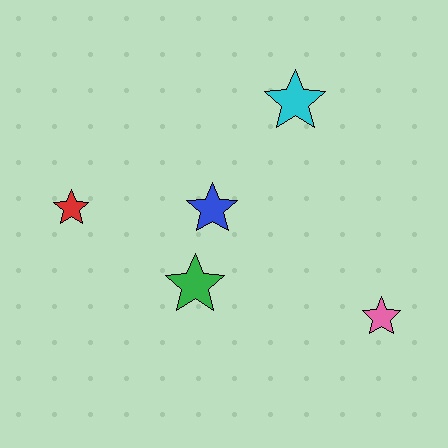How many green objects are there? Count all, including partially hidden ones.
There is 1 green object.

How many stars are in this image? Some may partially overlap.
There are 5 stars.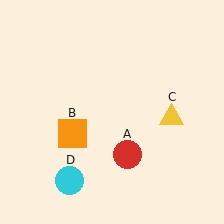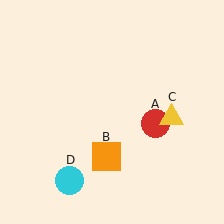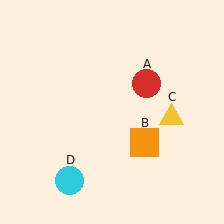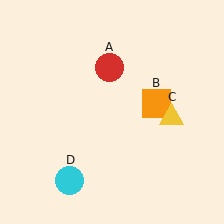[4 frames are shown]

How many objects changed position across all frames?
2 objects changed position: red circle (object A), orange square (object B).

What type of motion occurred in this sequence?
The red circle (object A), orange square (object B) rotated counterclockwise around the center of the scene.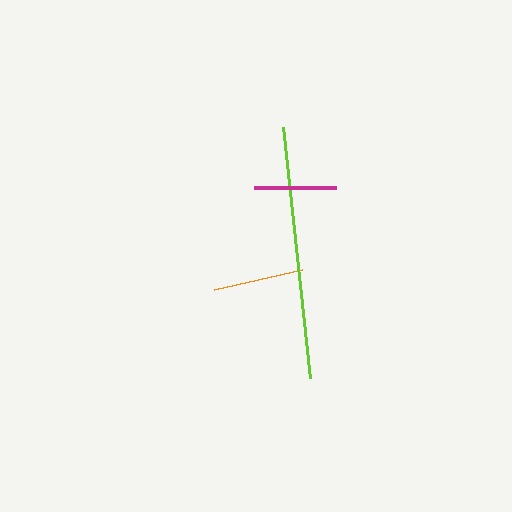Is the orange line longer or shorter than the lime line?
The lime line is longer than the orange line.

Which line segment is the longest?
The lime line is the longest at approximately 252 pixels.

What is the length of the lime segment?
The lime segment is approximately 252 pixels long.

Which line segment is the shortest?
The magenta line is the shortest at approximately 82 pixels.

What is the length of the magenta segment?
The magenta segment is approximately 82 pixels long.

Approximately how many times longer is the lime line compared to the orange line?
The lime line is approximately 2.8 times the length of the orange line.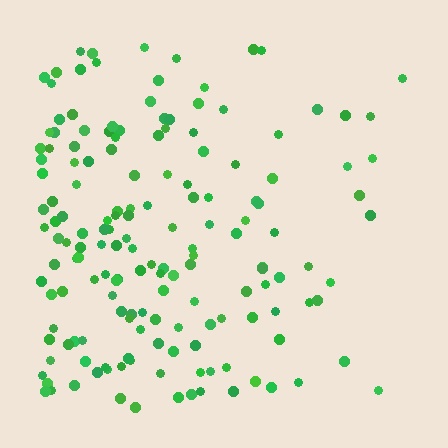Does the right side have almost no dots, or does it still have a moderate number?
Still a moderate number, just noticeably fewer than the left.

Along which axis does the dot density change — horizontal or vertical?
Horizontal.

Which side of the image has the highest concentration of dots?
The left.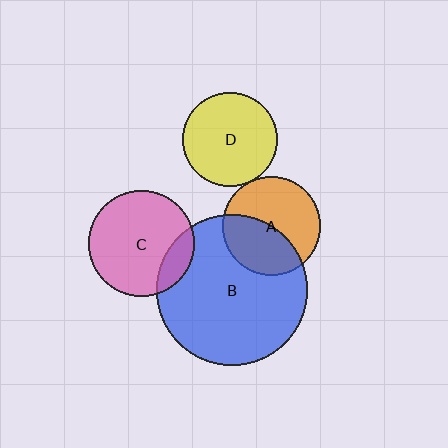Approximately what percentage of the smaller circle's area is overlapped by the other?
Approximately 5%.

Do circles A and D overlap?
Yes.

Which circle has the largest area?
Circle B (blue).